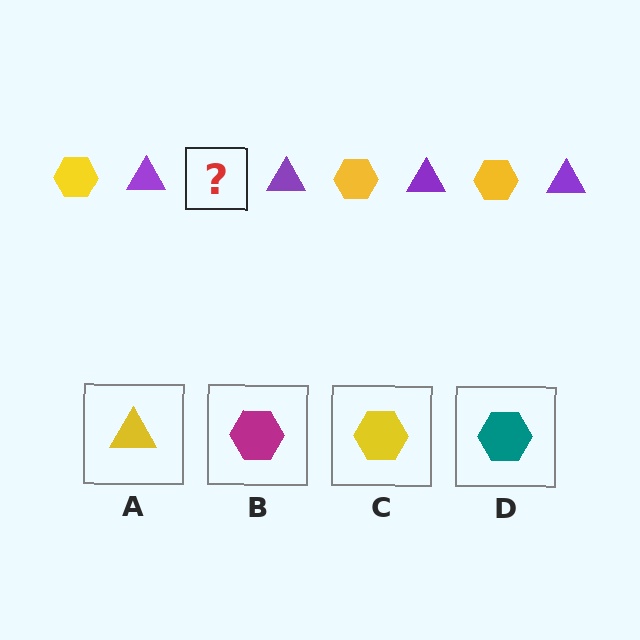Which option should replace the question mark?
Option C.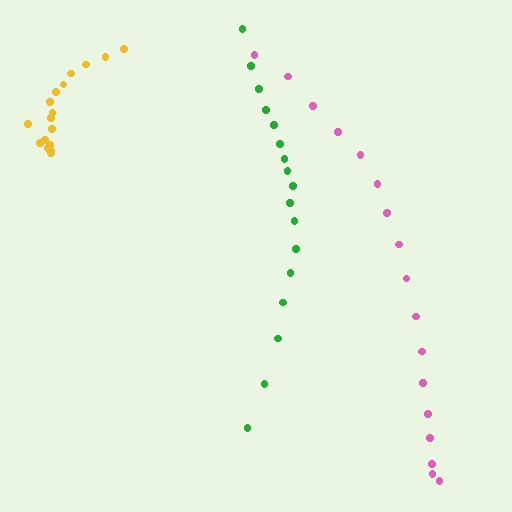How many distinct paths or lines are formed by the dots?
There are 3 distinct paths.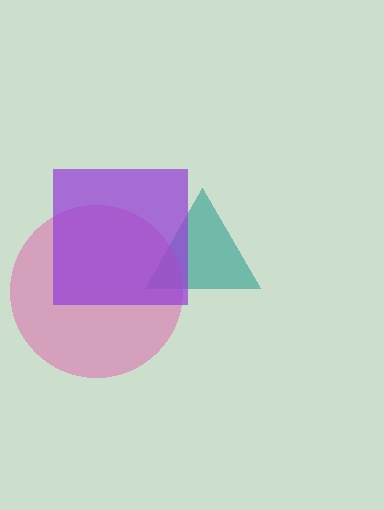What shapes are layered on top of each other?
The layered shapes are: a teal triangle, a pink circle, a purple square.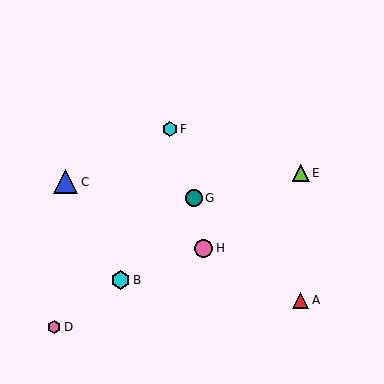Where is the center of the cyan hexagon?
The center of the cyan hexagon is at (170, 129).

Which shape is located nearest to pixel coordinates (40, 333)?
The pink hexagon (labeled D) at (54, 327) is nearest to that location.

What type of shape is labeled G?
Shape G is a teal circle.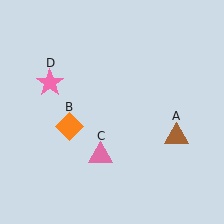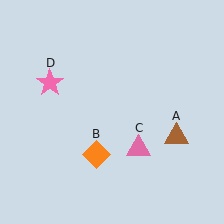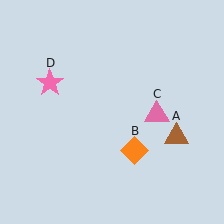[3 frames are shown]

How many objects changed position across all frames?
2 objects changed position: orange diamond (object B), pink triangle (object C).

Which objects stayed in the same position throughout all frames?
Brown triangle (object A) and pink star (object D) remained stationary.